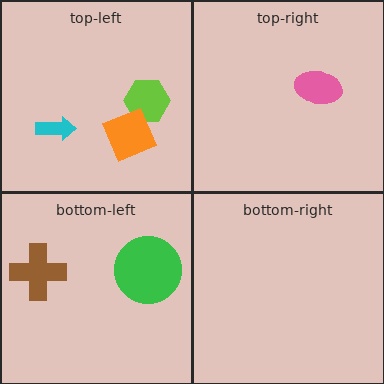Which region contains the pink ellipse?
The top-right region.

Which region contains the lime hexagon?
The top-left region.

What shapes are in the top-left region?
The lime hexagon, the cyan arrow, the orange square.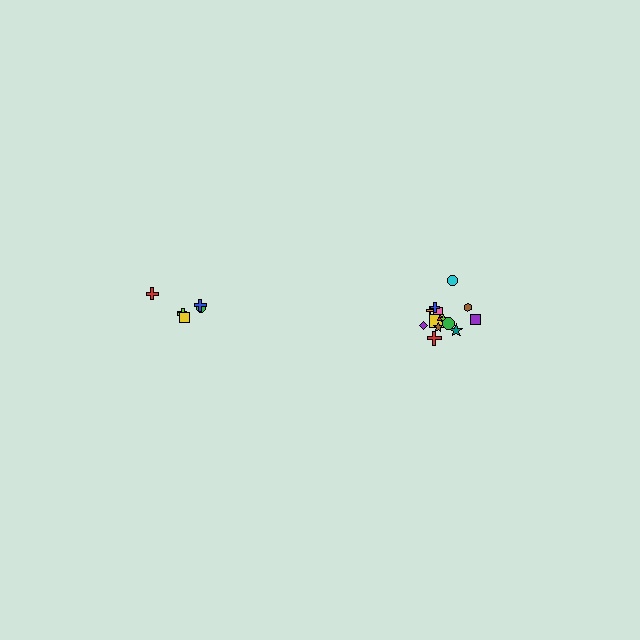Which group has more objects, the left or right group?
The right group.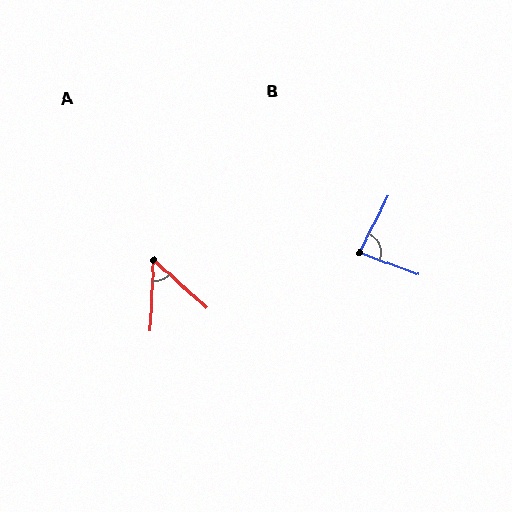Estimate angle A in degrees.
Approximately 50 degrees.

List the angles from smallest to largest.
A (50°), B (82°).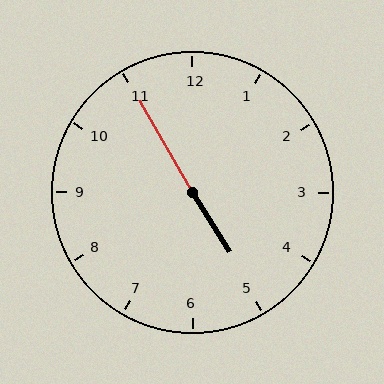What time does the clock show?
4:55.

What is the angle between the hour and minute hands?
Approximately 178 degrees.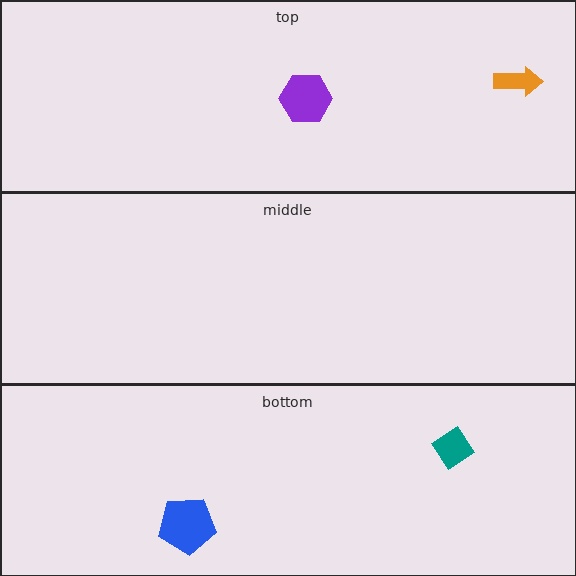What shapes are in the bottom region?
The blue pentagon, the teal diamond.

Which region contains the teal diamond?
The bottom region.